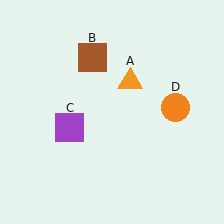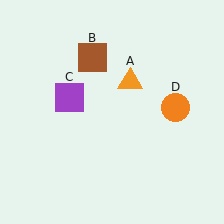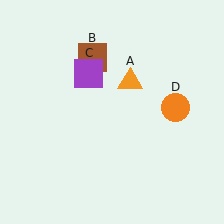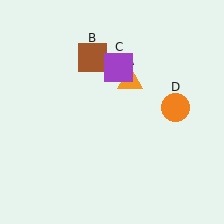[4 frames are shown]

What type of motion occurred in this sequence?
The purple square (object C) rotated clockwise around the center of the scene.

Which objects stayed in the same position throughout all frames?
Orange triangle (object A) and brown square (object B) and orange circle (object D) remained stationary.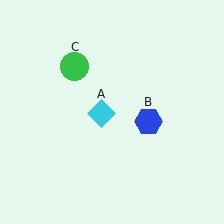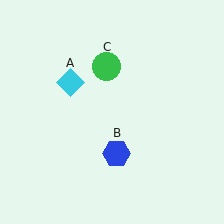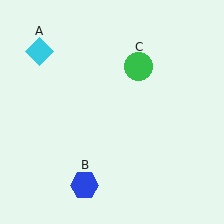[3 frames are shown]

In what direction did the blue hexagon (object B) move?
The blue hexagon (object B) moved down and to the left.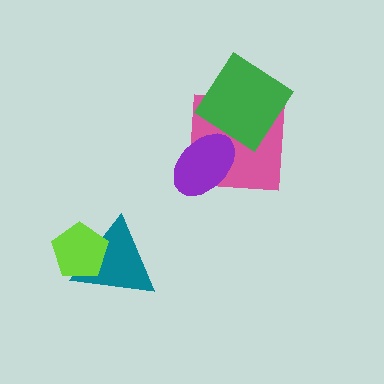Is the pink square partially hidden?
Yes, it is partially covered by another shape.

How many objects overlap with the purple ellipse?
1 object overlaps with the purple ellipse.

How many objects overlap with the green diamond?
1 object overlaps with the green diamond.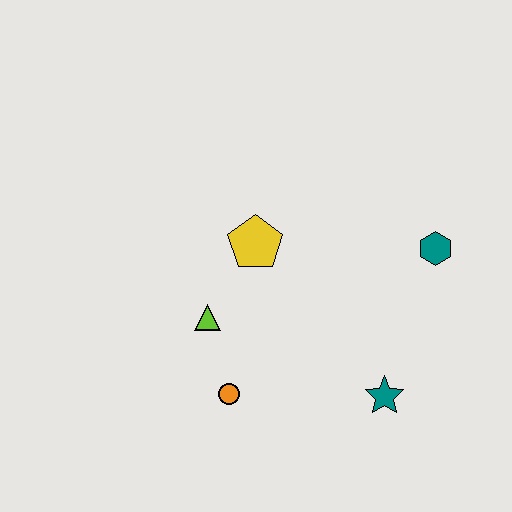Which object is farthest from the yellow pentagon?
The teal star is farthest from the yellow pentagon.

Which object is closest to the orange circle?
The lime triangle is closest to the orange circle.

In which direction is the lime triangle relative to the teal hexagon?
The lime triangle is to the left of the teal hexagon.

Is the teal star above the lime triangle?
No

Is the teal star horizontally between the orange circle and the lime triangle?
No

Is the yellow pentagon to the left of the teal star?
Yes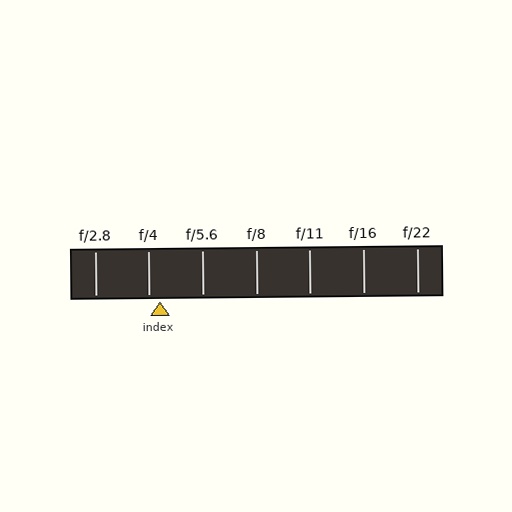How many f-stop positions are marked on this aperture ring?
There are 7 f-stop positions marked.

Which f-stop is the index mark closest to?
The index mark is closest to f/4.